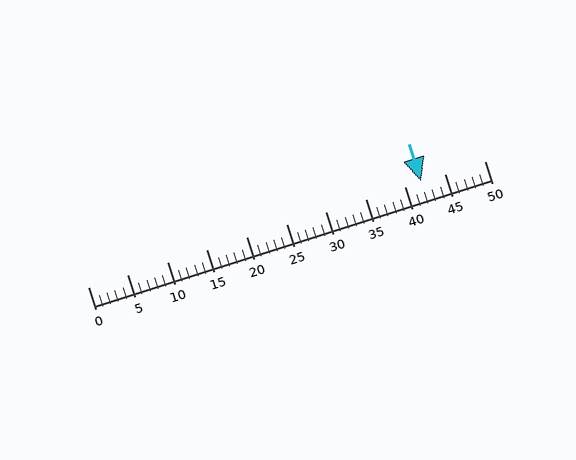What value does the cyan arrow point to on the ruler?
The cyan arrow points to approximately 42.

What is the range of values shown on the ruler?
The ruler shows values from 0 to 50.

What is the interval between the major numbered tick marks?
The major tick marks are spaced 5 units apart.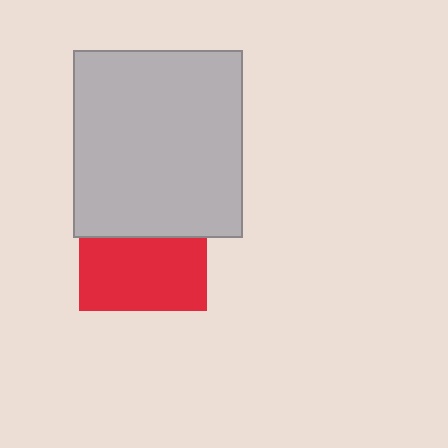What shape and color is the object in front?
The object in front is a light gray rectangle.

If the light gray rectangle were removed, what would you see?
You would see the complete red square.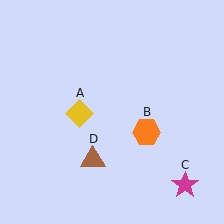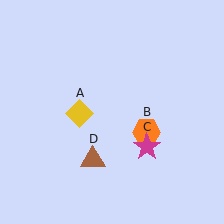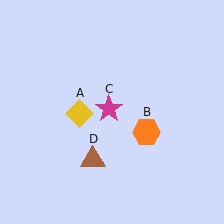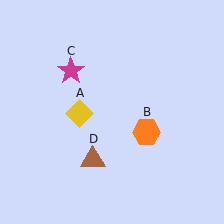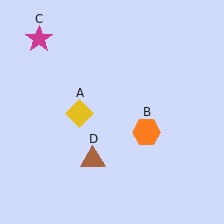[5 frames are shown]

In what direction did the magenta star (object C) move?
The magenta star (object C) moved up and to the left.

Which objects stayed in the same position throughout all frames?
Yellow diamond (object A) and orange hexagon (object B) and brown triangle (object D) remained stationary.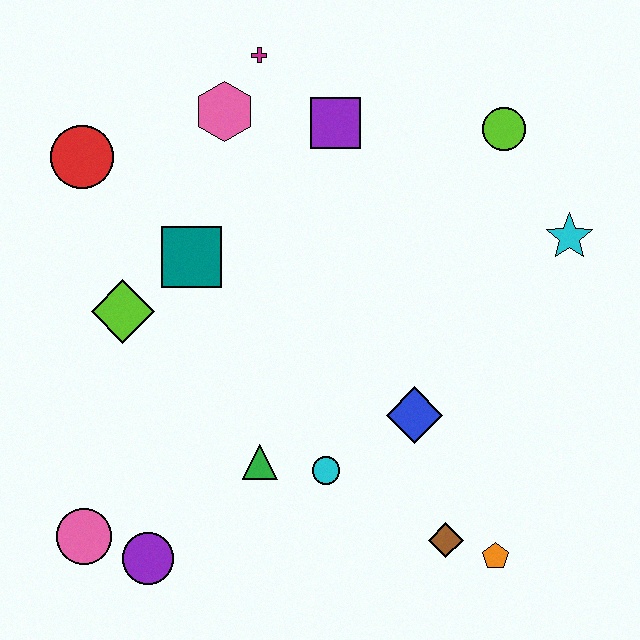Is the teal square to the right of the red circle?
Yes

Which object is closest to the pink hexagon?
The magenta cross is closest to the pink hexagon.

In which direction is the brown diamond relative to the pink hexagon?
The brown diamond is below the pink hexagon.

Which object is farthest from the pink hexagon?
The orange pentagon is farthest from the pink hexagon.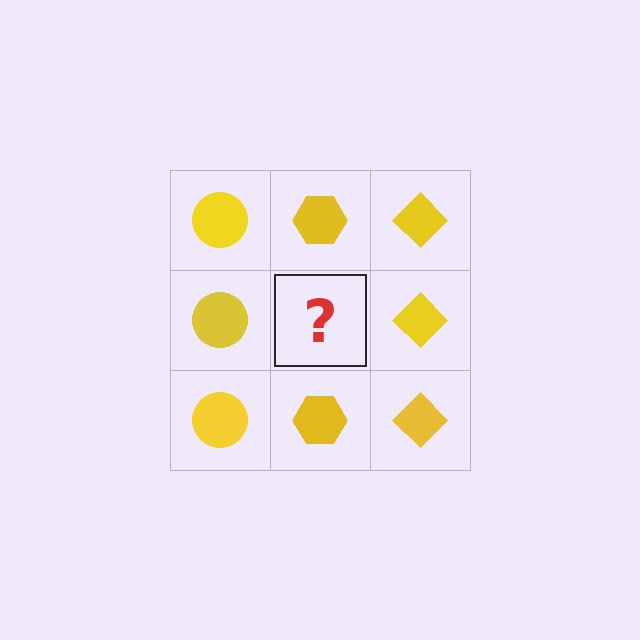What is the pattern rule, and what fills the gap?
The rule is that each column has a consistent shape. The gap should be filled with a yellow hexagon.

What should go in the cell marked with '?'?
The missing cell should contain a yellow hexagon.